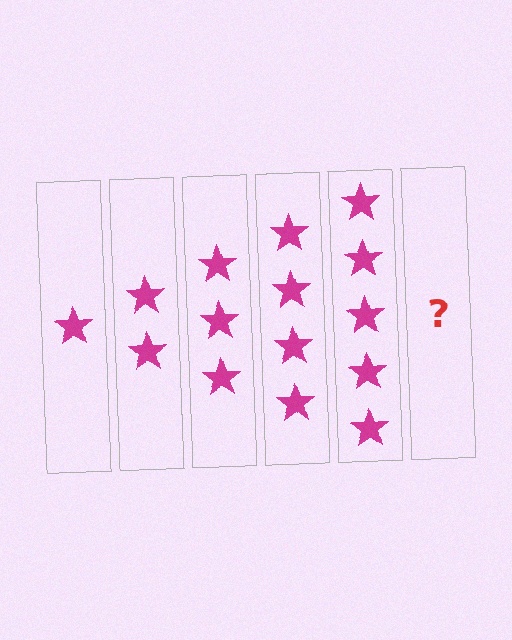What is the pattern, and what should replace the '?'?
The pattern is that each step adds one more star. The '?' should be 6 stars.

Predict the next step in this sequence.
The next step is 6 stars.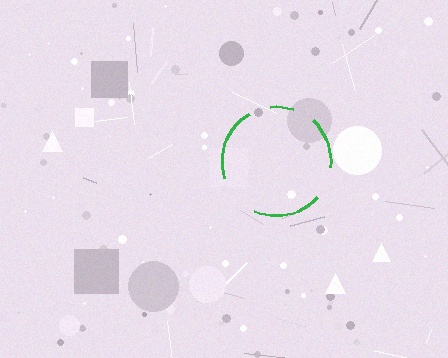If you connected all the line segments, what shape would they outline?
They would outline a circle.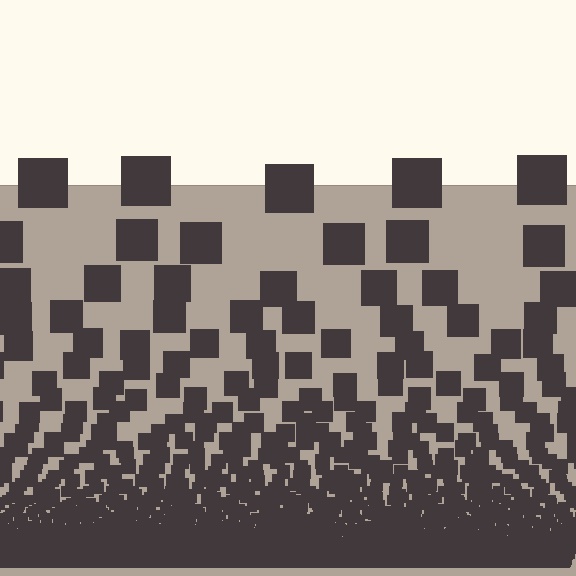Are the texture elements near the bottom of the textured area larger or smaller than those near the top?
Smaller. The gradient is inverted — elements near the bottom are smaller and denser.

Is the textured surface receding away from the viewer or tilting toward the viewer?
The surface appears to tilt toward the viewer. Texture elements get larger and sparser toward the top.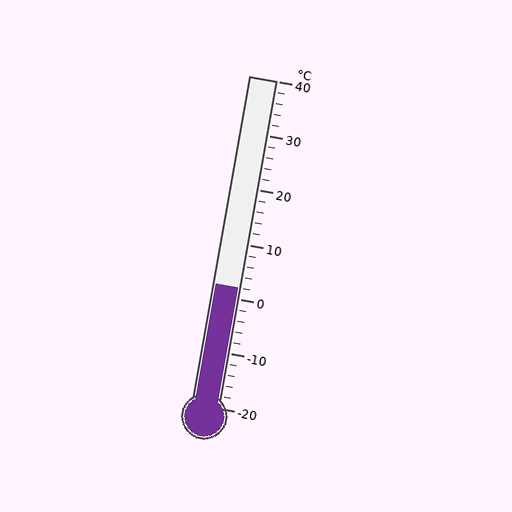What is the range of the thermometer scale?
The thermometer scale ranges from -20°C to 40°C.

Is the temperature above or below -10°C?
The temperature is above -10°C.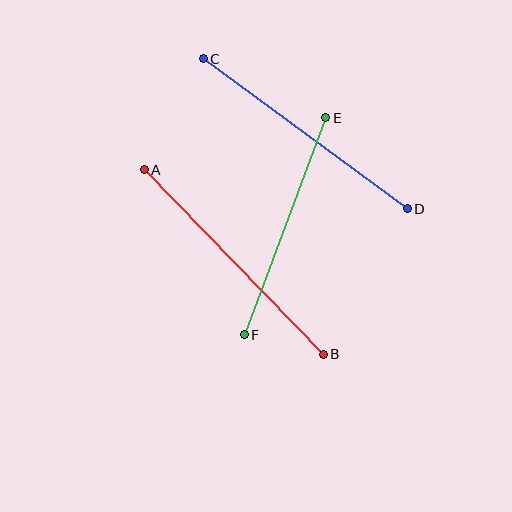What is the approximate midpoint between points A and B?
The midpoint is at approximately (234, 262) pixels.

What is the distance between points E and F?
The distance is approximately 232 pixels.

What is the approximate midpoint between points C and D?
The midpoint is at approximately (305, 134) pixels.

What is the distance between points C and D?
The distance is approximately 253 pixels.